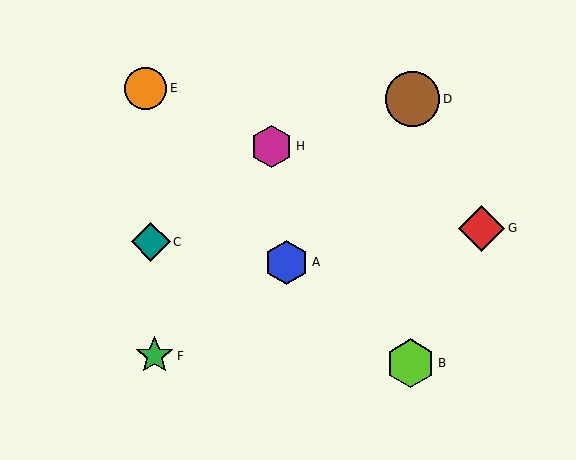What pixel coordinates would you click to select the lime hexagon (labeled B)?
Click at (410, 363) to select the lime hexagon B.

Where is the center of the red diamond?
The center of the red diamond is at (482, 228).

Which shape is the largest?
The brown circle (labeled D) is the largest.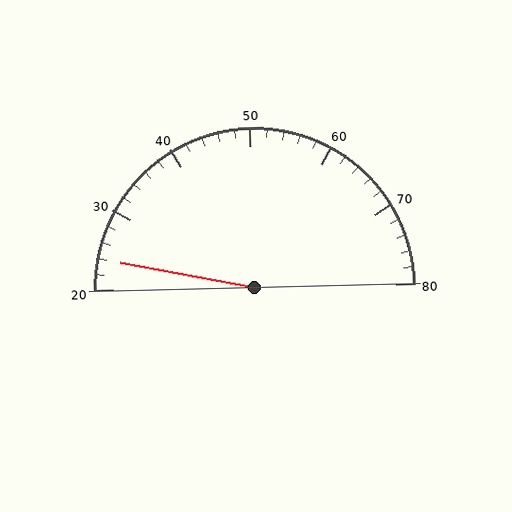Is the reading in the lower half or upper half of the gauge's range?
The reading is in the lower half of the range (20 to 80).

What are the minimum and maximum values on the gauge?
The gauge ranges from 20 to 80.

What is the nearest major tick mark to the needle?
The nearest major tick mark is 20.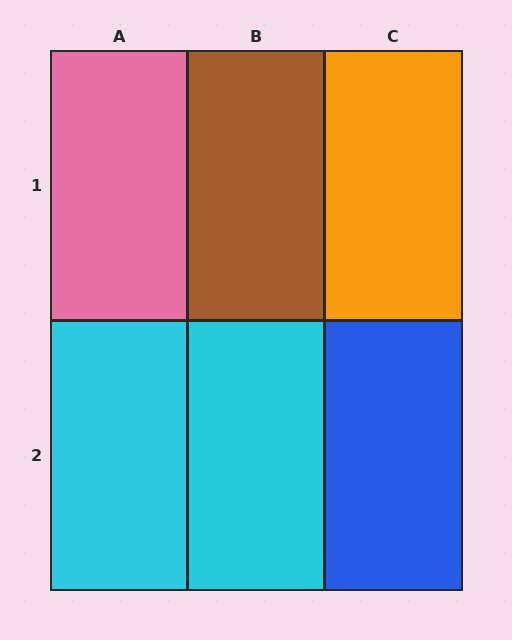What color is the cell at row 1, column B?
Brown.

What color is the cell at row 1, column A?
Pink.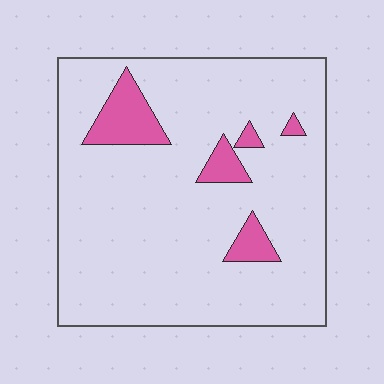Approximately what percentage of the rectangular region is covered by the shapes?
Approximately 10%.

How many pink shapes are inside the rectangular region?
5.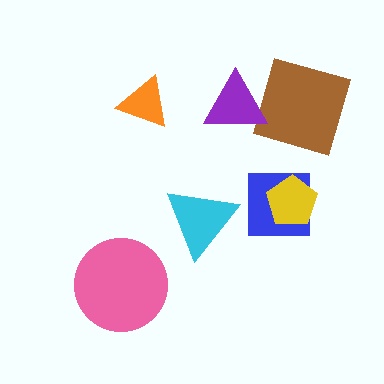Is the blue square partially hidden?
Yes, it is partially covered by another shape.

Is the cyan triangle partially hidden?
No, no other shape covers it.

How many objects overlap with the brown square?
1 object overlaps with the brown square.